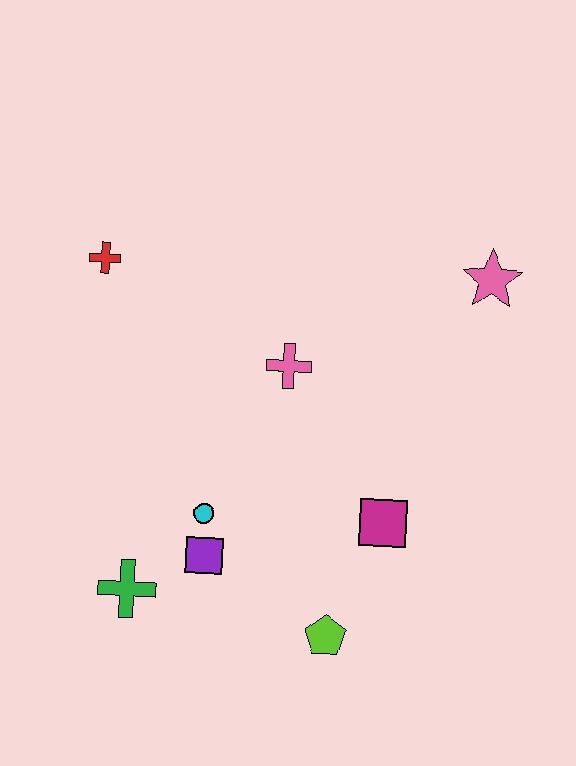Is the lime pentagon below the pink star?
Yes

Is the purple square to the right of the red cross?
Yes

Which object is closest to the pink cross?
The cyan circle is closest to the pink cross.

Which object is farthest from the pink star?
The green cross is farthest from the pink star.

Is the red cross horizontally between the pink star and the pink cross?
No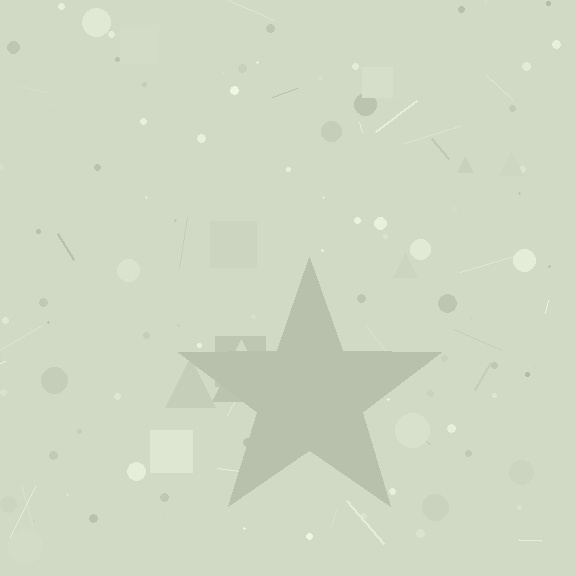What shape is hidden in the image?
A star is hidden in the image.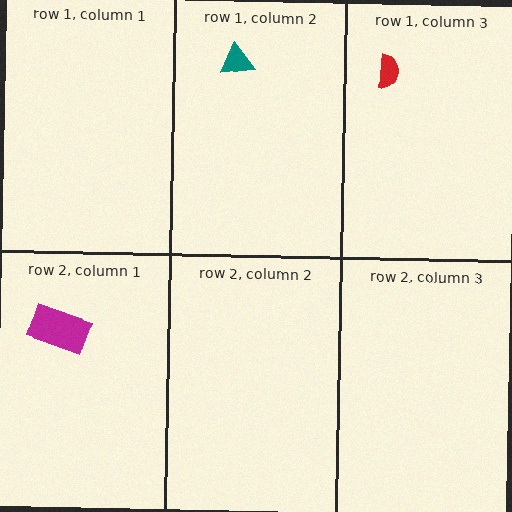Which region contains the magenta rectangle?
The row 2, column 1 region.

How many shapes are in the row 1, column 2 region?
1.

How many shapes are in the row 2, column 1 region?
1.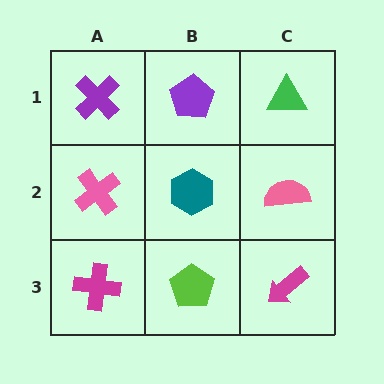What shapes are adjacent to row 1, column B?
A teal hexagon (row 2, column B), a purple cross (row 1, column A), a green triangle (row 1, column C).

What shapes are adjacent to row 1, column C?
A pink semicircle (row 2, column C), a purple pentagon (row 1, column B).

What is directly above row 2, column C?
A green triangle.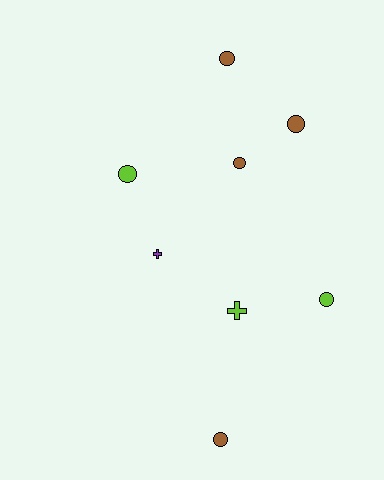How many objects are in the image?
There are 8 objects.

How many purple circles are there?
There are no purple circles.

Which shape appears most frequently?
Circle, with 6 objects.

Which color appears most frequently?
Brown, with 4 objects.